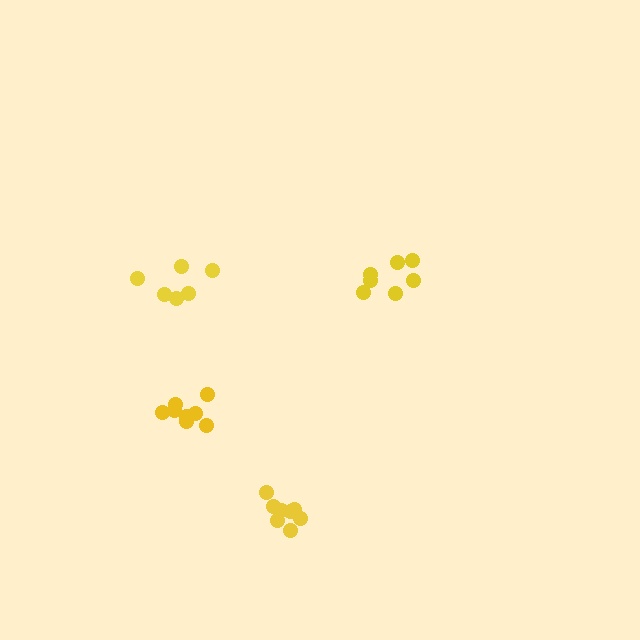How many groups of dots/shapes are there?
There are 4 groups.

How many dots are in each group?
Group 1: 8 dots, Group 2: 7 dots, Group 3: 9 dots, Group 4: 6 dots (30 total).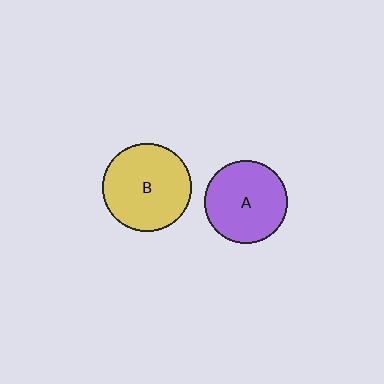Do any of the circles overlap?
No, none of the circles overlap.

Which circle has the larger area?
Circle B (yellow).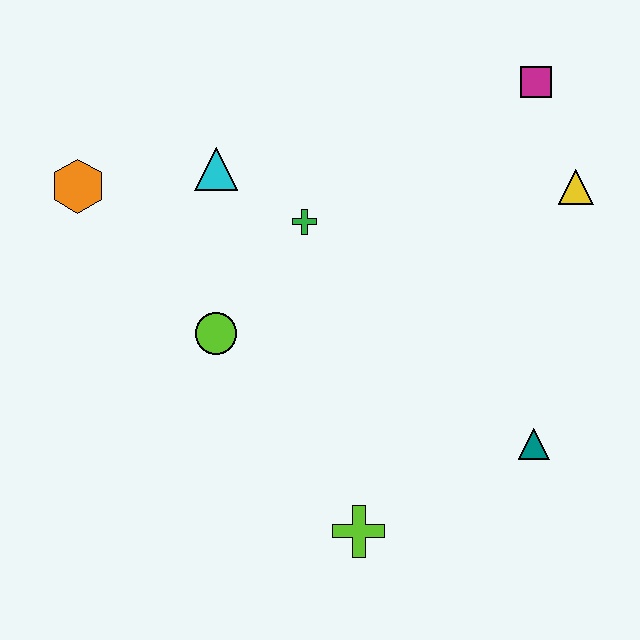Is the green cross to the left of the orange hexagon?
No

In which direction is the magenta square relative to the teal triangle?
The magenta square is above the teal triangle.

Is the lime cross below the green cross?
Yes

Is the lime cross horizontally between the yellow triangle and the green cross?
Yes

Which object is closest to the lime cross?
The teal triangle is closest to the lime cross.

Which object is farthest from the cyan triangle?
The teal triangle is farthest from the cyan triangle.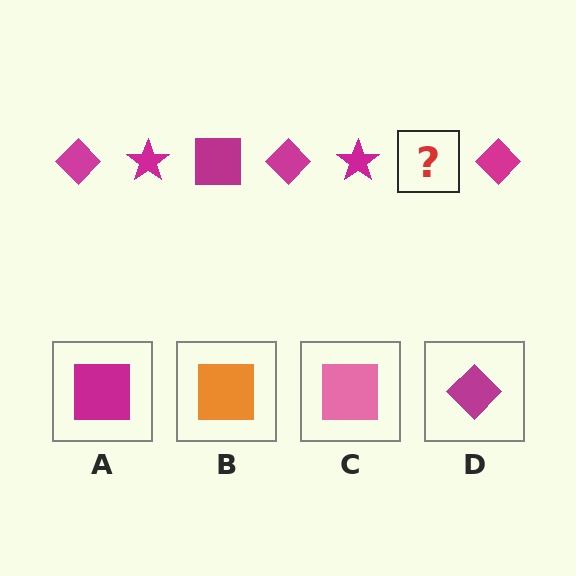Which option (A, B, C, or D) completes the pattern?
A.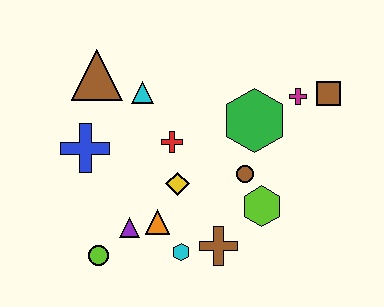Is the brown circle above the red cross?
No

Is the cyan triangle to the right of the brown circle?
No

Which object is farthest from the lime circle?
The brown square is farthest from the lime circle.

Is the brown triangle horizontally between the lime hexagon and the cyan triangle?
No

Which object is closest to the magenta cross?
The brown square is closest to the magenta cross.